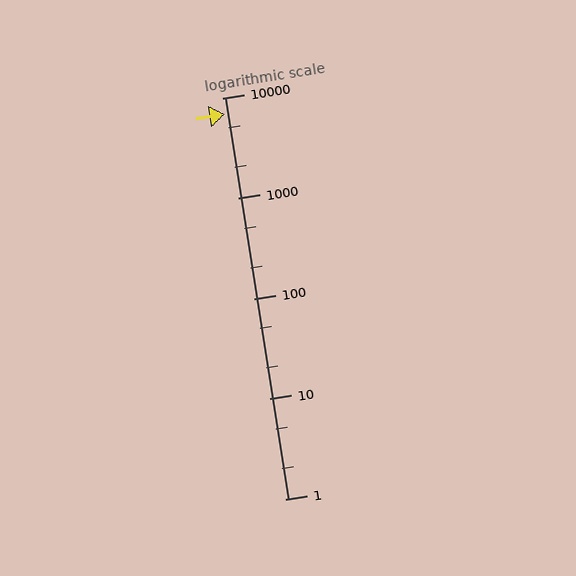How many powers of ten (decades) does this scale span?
The scale spans 4 decades, from 1 to 10000.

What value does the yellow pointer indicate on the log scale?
The pointer indicates approximately 6900.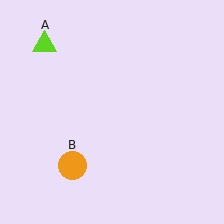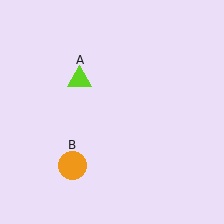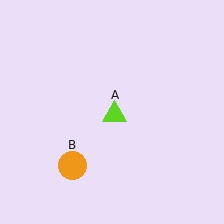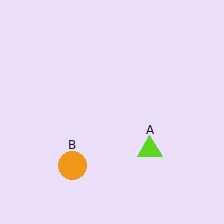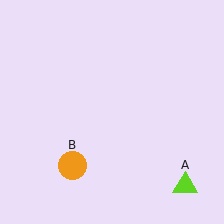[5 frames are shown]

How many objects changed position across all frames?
1 object changed position: lime triangle (object A).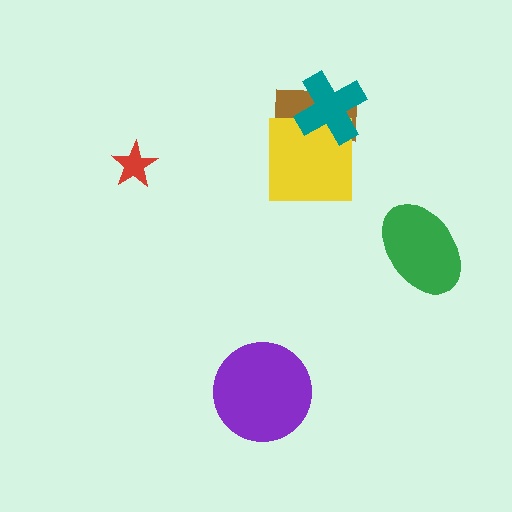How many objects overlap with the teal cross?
2 objects overlap with the teal cross.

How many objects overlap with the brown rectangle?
2 objects overlap with the brown rectangle.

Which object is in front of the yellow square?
The teal cross is in front of the yellow square.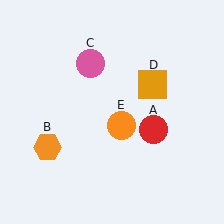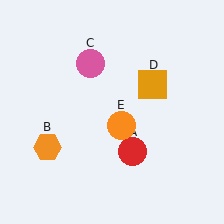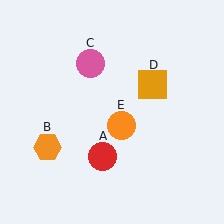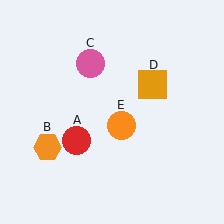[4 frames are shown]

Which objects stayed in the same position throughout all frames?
Orange hexagon (object B) and pink circle (object C) and orange square (object D) and orange circle (object E) remained stationary.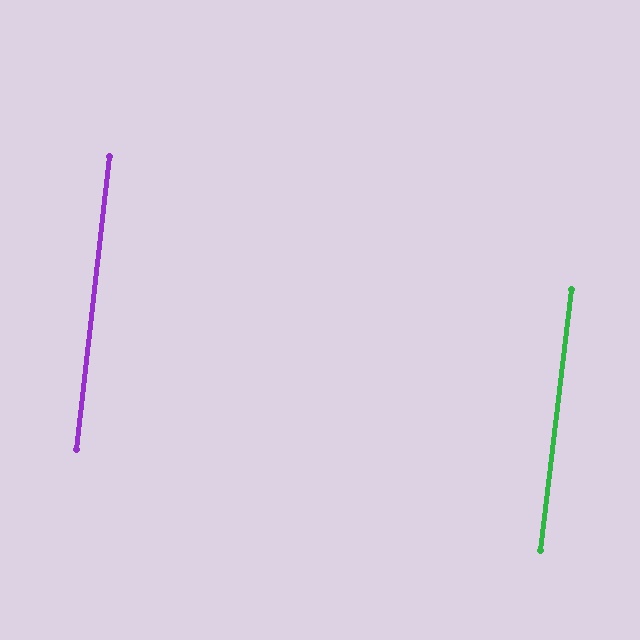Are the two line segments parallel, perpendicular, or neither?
Parallel — their directions differ by only 0.4°.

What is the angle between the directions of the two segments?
Approximately 0 degrees.